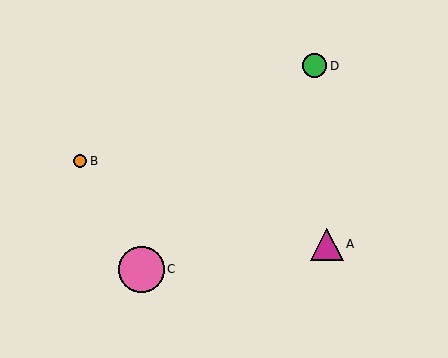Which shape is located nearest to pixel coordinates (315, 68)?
The green circle (labeled D) at (315, 66) is nearest to that location.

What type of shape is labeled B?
Shape B is an orange circle.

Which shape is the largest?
The pink circle (labeled C) is the largest.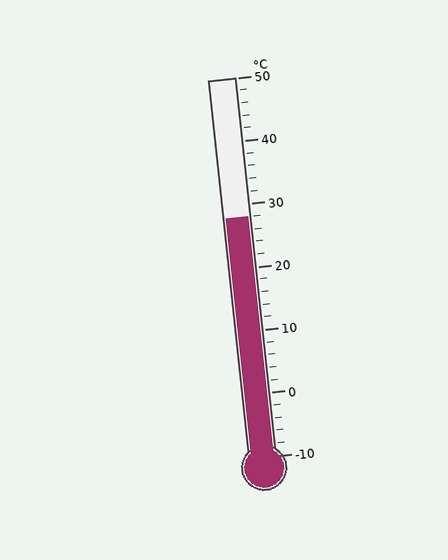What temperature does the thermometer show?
The thermometer shows approximately 28°C.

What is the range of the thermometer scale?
The thermometer scale ranges from -10°C to 50°C.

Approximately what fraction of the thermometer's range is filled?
The thermometer is filled to approximately 65% of its range.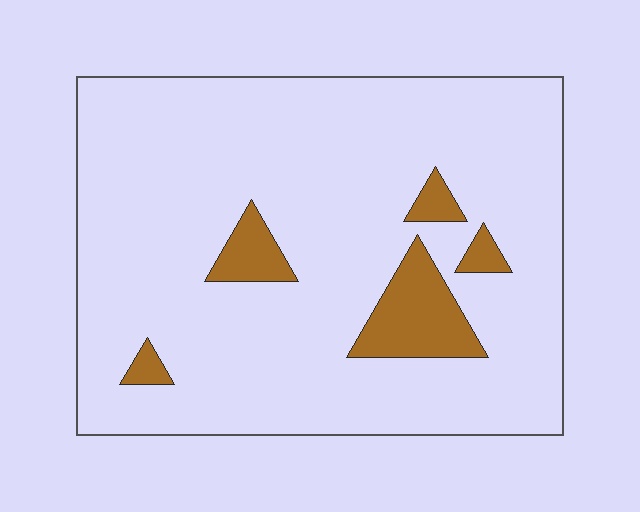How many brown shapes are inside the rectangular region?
5.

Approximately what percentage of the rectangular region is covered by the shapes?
Approximately 10%.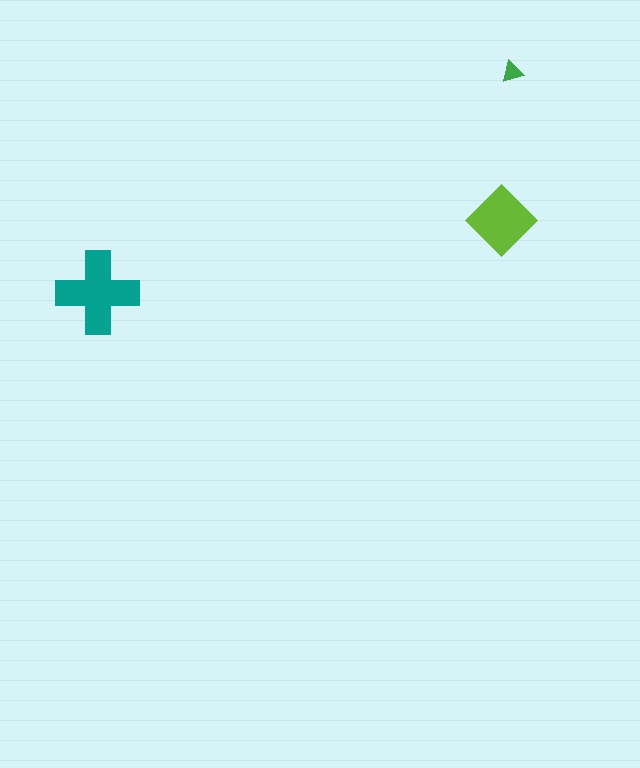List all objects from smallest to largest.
The green triangle, the lime diamond, the teal cross.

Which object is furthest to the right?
The green triangle is rightmost.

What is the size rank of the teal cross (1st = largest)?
1st.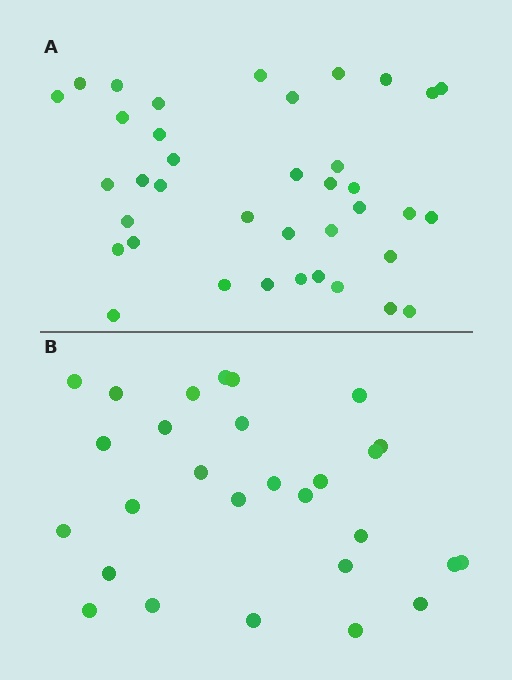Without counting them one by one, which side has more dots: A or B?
Region A (the top region) has more dots.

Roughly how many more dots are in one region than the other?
Region A has roughly 10 or so more dots than region B.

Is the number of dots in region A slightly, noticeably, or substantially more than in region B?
Region A has noticeably more, but not dramatically so. The ratio is roughly 1.4 to 1.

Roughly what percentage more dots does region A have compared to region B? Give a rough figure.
About 35% more.